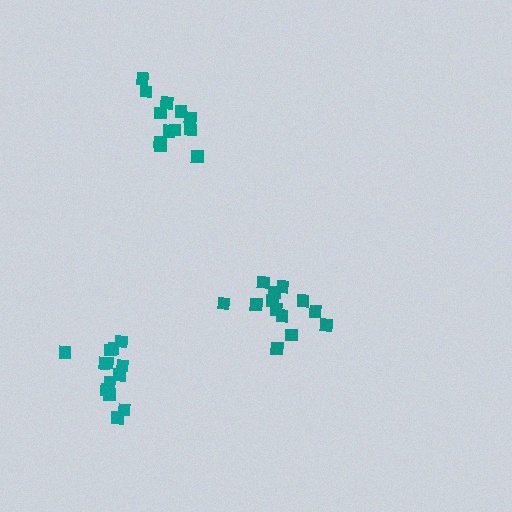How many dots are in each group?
Group 1: 13 dots, Group 2: 13 dots, Group 3: 13 dots (39 total).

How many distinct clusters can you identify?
There are 3 distinct clusters.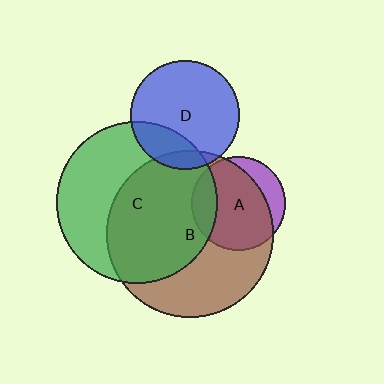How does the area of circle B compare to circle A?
Approximately 3.2 times.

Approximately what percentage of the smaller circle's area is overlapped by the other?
Approximately 80%.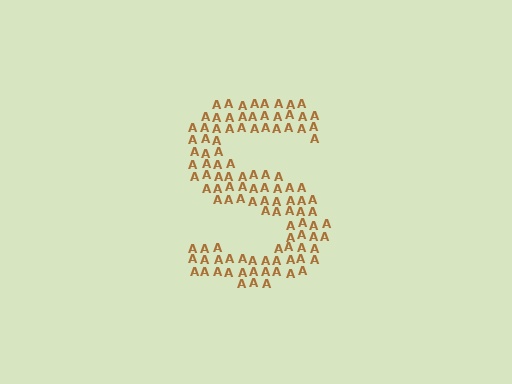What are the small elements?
The small elements are letter A's.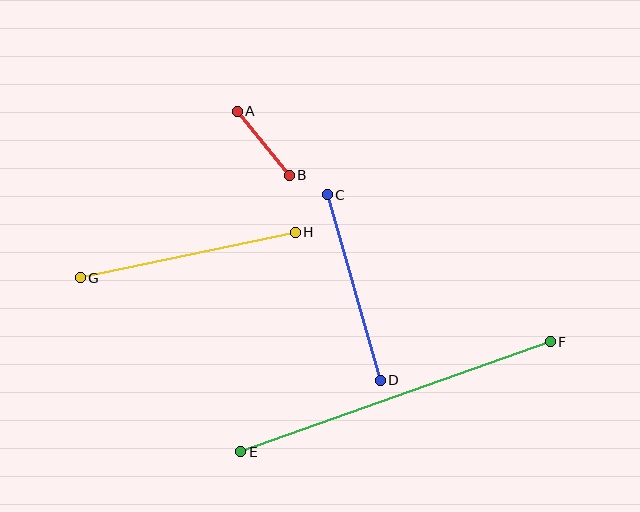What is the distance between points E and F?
The distance is approximately 329 pixels.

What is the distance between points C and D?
The distance is approximately 193 pixels.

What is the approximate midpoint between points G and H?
The midpoint is at approximately (188, 255) pixels.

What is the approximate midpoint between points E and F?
The midpoint is at approximately (395, 397) pixels.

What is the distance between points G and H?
The distance is approximately 220 pixels.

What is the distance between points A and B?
The distance is approximately 83 pixels.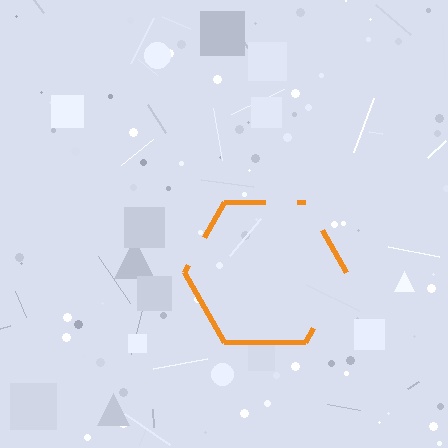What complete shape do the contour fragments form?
The contour fragments form a hexagon.